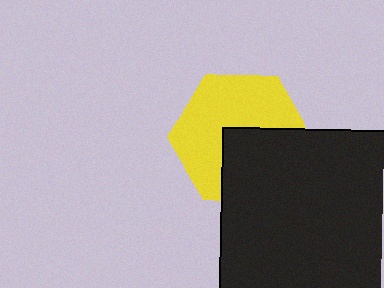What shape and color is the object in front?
The object in front is a black square.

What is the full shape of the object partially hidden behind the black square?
The partially hidden object is a yellow hexagon.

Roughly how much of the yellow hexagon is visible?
About half of it is visible (roughly 59%).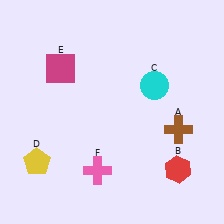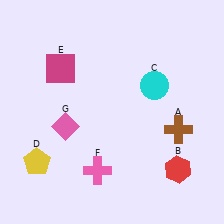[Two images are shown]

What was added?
A pink diamond (G) was added in Image 2.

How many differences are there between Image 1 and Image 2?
There is 1 difference between the two images.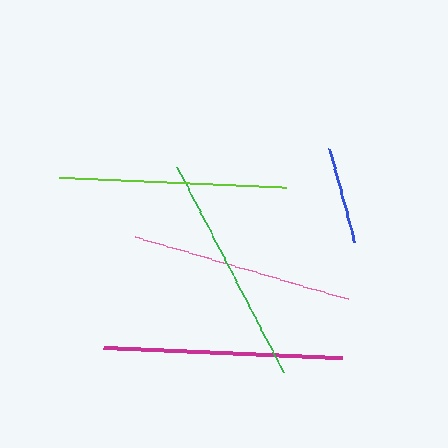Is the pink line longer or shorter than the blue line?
The pink line is longer than the blue line.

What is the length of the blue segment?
The blue segment is approximately 96 pixels long.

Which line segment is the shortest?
The blue line is the shortest at approximately 96 pixels.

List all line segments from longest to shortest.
From longest to shortest: magenta, green, lime, pink, blue.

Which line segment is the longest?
The magenta line is the longest at approximately 239 pixels.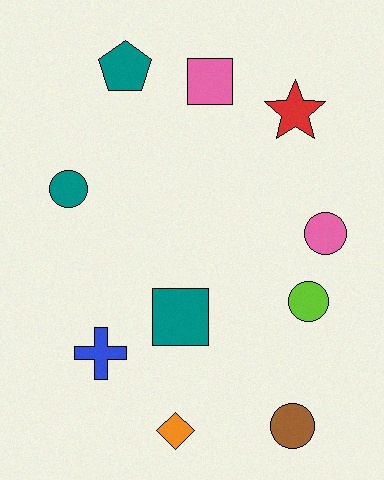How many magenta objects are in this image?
There are no magenta objects.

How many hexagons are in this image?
There are no hexagons.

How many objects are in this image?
There are 10 objects.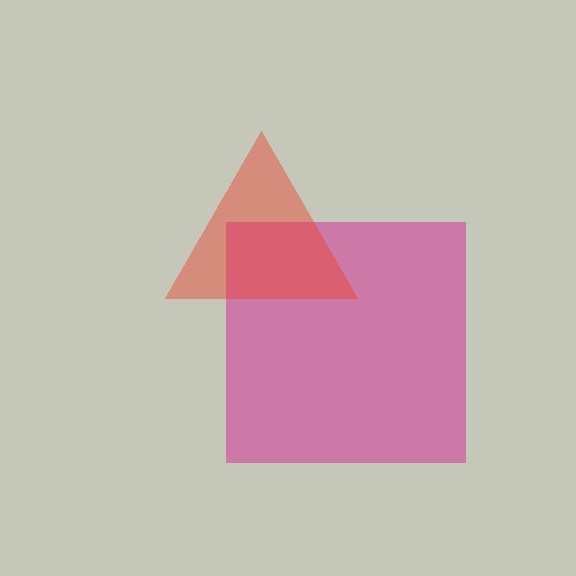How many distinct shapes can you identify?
There are 2 distinct shapes: a magenta square, a red triangle.